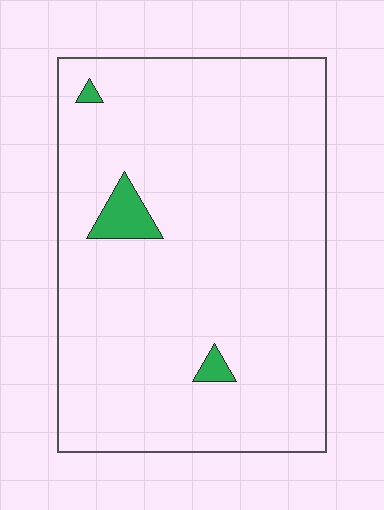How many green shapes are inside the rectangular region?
3.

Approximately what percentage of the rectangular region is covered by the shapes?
Approximately 5%.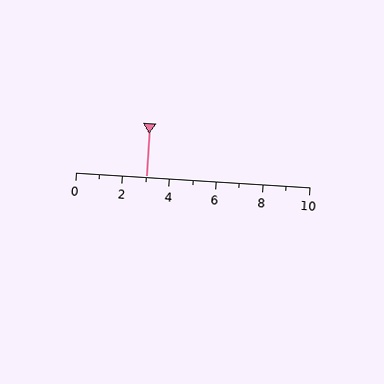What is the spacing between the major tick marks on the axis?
The major ticks are spaced 2 apart.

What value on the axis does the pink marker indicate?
The marker indicates approximately 3.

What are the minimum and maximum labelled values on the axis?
The axis runs from 0 to 10.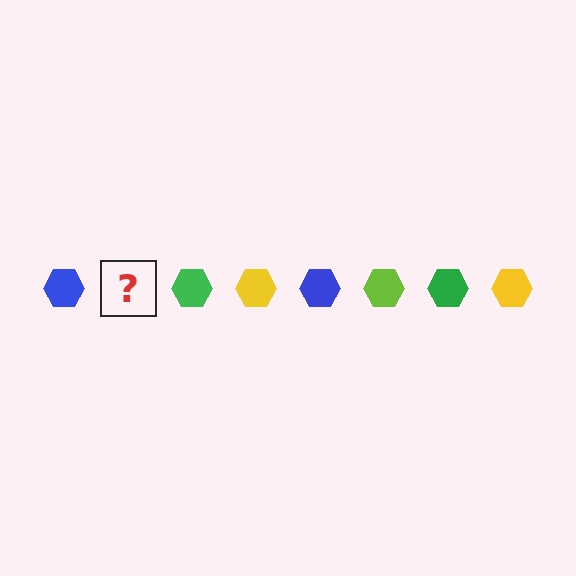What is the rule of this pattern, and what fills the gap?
The rule is that the pattern cycles through blue, lime, green, yellow hexagons. The gap should be filled with a lime hexagon.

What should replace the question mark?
The question mark should be replaced with a lime hexagon.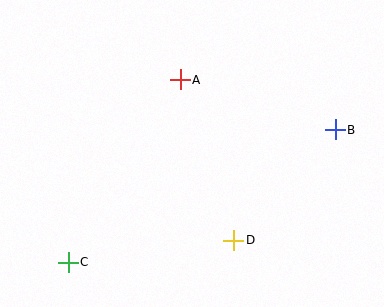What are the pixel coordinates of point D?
Point D is at (234, 240).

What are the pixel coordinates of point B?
Point B is at (335, 130).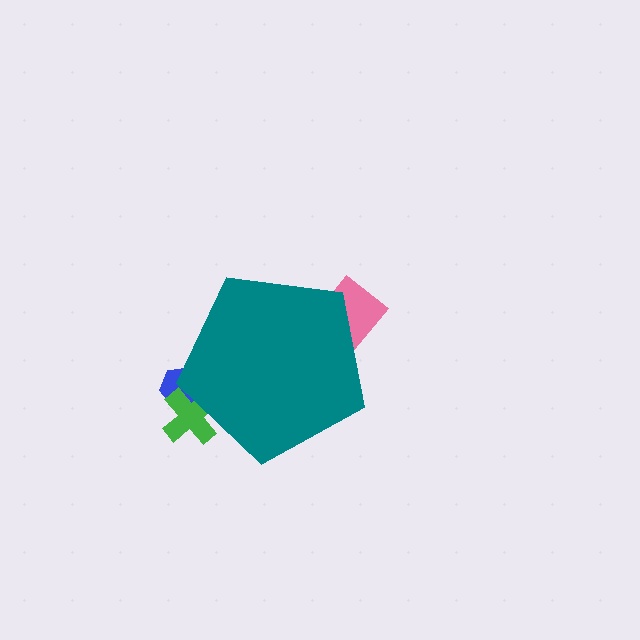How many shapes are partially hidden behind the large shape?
3 shapes are partially hidden.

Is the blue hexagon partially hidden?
Yes, the blue hexagon is partially hidden behind the teal pentagon.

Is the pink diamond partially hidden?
Yes, the pink diamond is partially hidden behind the teal pentagon.